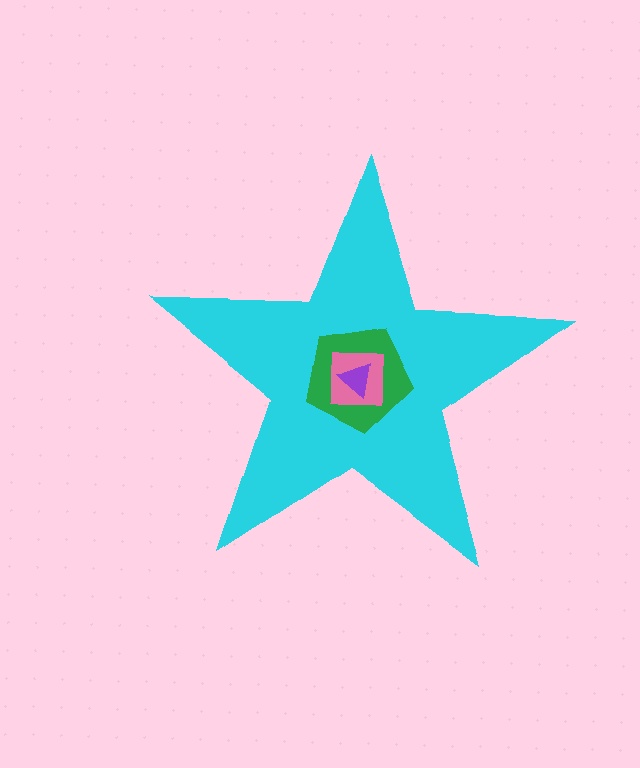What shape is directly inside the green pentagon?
The pink square.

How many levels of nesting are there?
4.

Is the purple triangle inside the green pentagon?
Yes.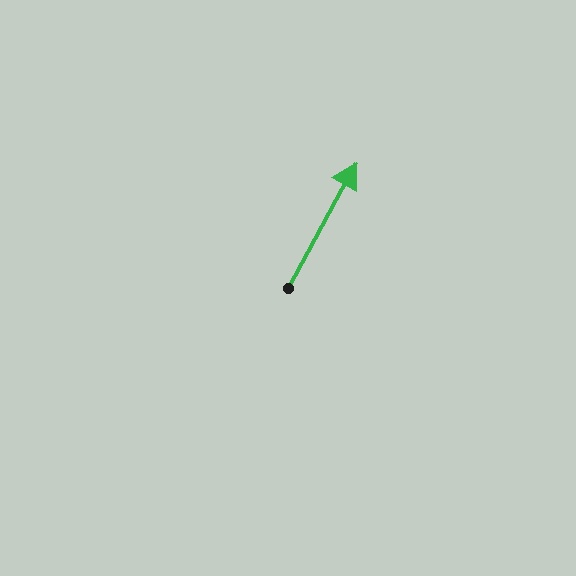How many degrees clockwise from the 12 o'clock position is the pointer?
Approximately 29 degrees.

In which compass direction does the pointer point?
Northeast.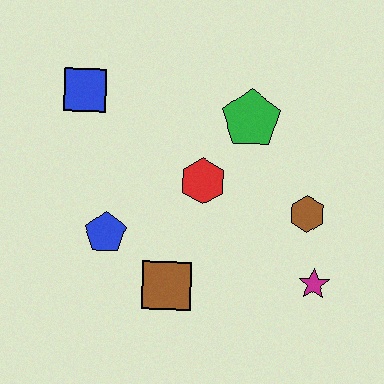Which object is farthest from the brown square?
The blue square is farthest from the brown square.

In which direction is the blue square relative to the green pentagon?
The blue square is to the left of the green pentagon.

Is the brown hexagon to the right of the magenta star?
No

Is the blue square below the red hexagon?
No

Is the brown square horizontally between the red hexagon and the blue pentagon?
Yes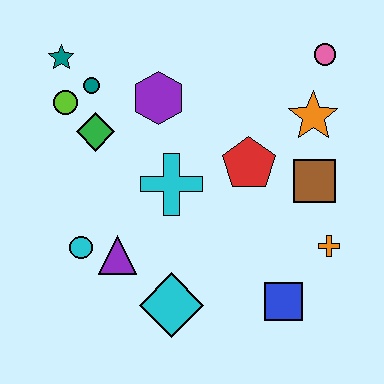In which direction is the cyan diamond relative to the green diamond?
The cyan diamond is below the green diamond.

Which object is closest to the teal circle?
The lime circle is closest to the teal circle.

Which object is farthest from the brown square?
The teal star is farthest from the brown square.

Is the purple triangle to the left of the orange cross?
Yes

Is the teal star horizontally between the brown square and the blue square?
No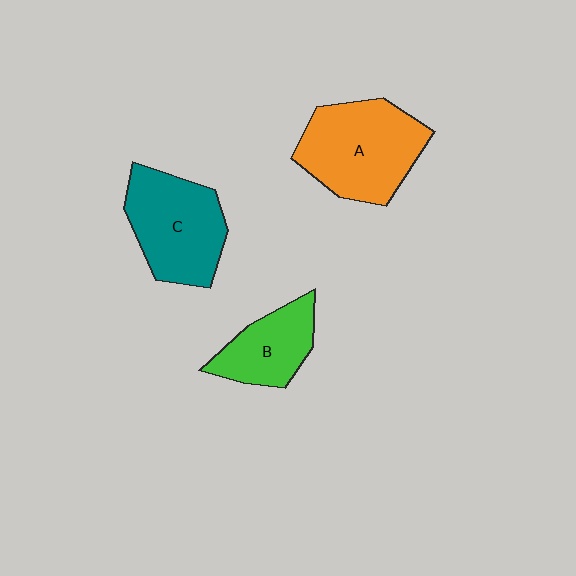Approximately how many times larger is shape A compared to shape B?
Approximately 1.7 times.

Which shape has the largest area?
Shape A (orange).